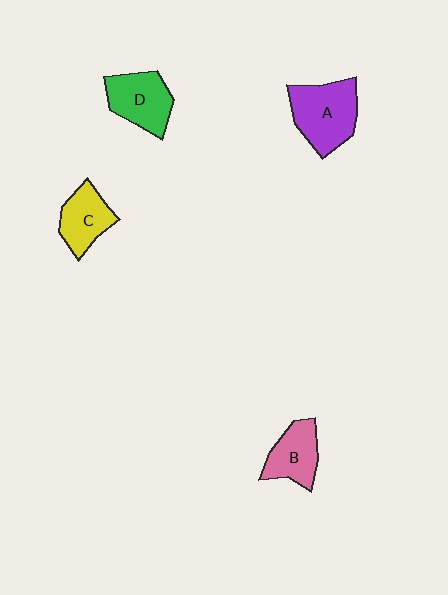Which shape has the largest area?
Shape A (purple).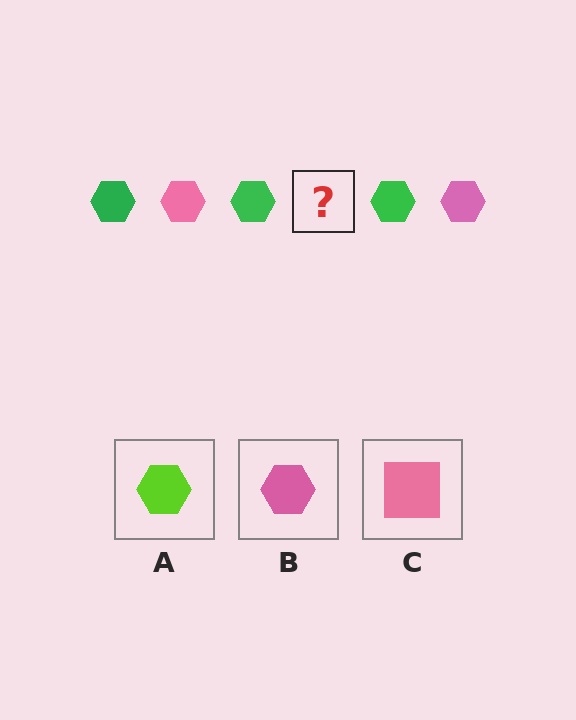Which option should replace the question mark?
Option B.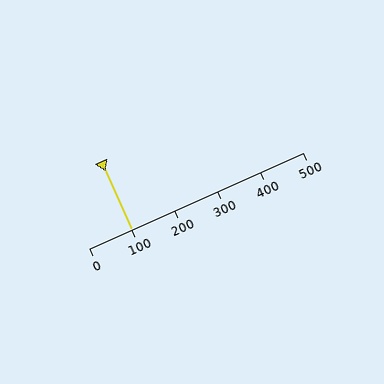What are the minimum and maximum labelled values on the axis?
The axis runs from 0 to 500.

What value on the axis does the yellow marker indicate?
The marker indicates approximately 100.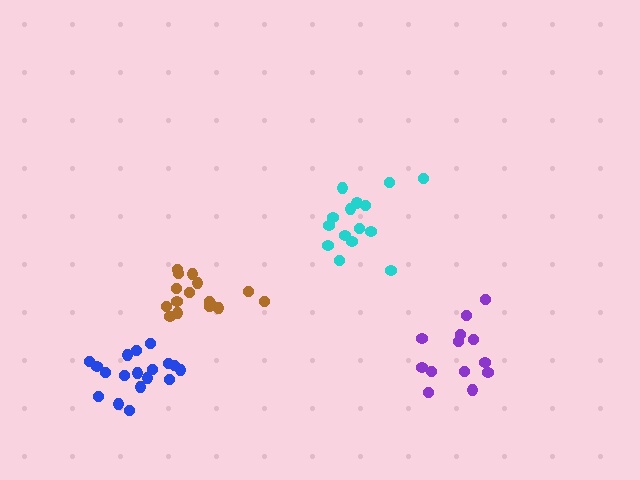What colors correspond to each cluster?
The clusters are colored: blue, cyan, brown, purple.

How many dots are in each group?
Group 1: 18 dots, Group 2: 15 dots, Group 3: 16 dots, Group 4: 13 dots (62 total).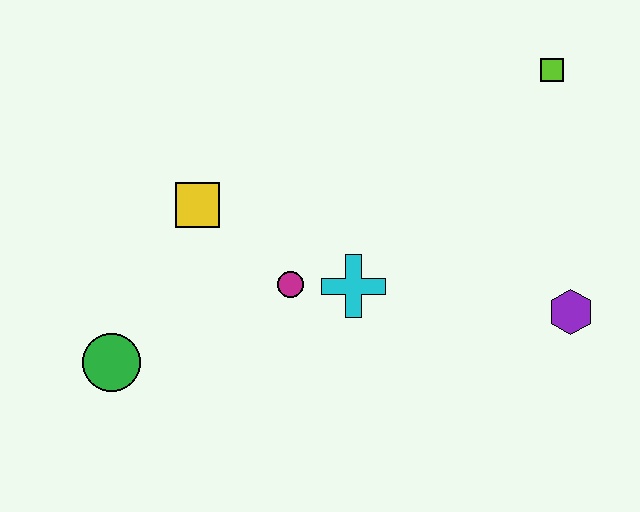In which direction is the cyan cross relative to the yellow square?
The cyan cross is to the right of the yellow square.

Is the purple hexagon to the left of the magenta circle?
No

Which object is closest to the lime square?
The purple hexagon is closest to the lime square.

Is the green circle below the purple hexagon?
Yes